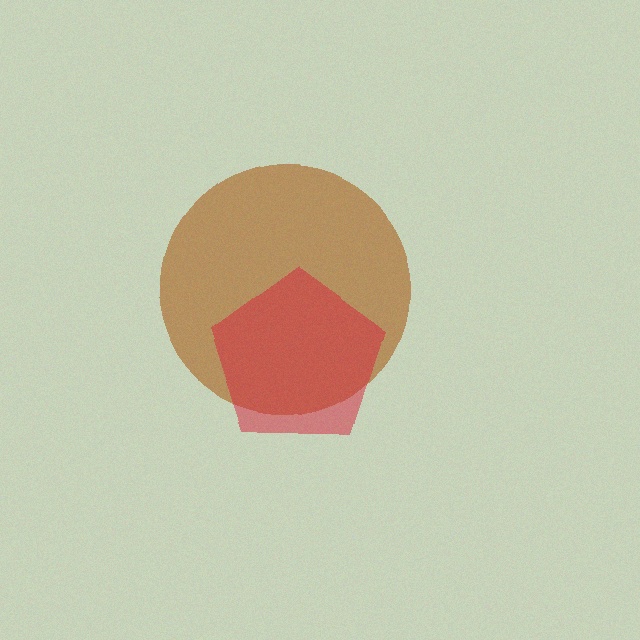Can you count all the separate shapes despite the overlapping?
Yes, there are 2 separate shapes.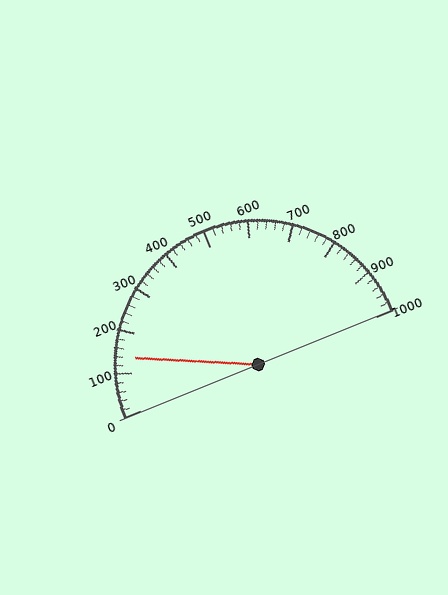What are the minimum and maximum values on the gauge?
The gauge ranges from 0 to 1000.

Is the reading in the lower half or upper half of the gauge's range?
The reading is in the lower half of the range (0 to 1000).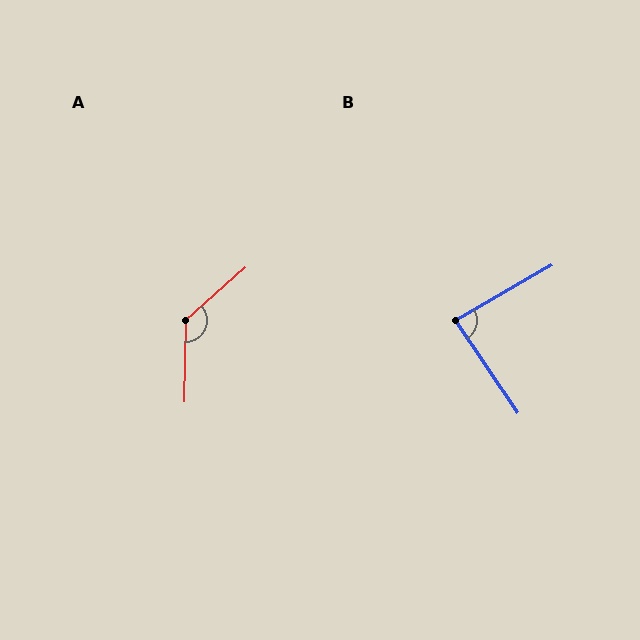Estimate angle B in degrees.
Approximately 86 degrees.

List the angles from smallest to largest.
B (86°), A (132°).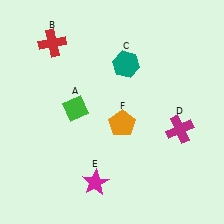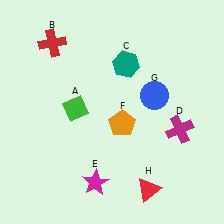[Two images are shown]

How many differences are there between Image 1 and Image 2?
There are 2 differences between the two images.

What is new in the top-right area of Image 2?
A blue circle (G) was added in the top-right area of Image 2.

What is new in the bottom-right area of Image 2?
A red triangle (H) was added in the bottom-right area of Image 2.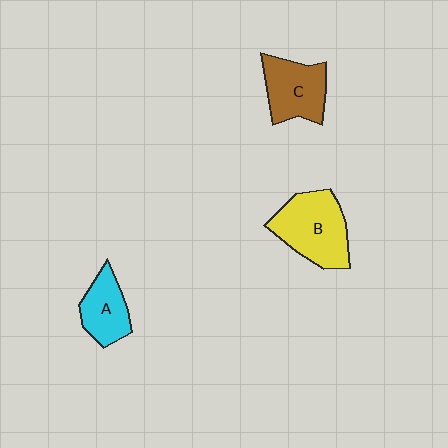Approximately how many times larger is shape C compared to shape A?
Approximately 1.3 times.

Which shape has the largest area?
Shape B (yellow).